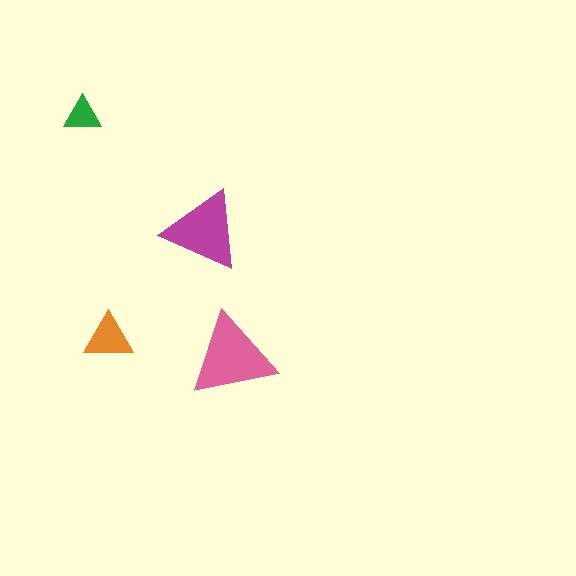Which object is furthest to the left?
The green triangle is leftmost.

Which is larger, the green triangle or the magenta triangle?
The magenta one.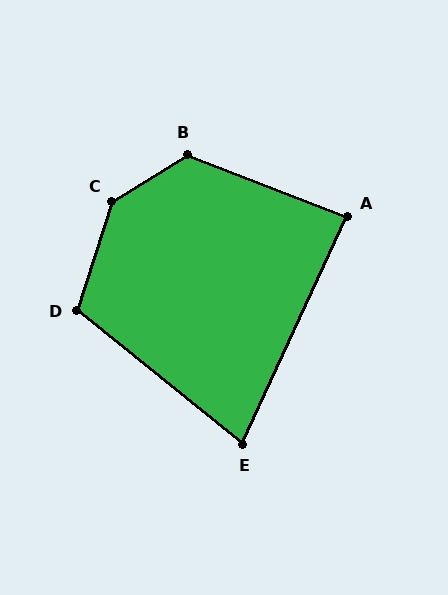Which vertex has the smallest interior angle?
E, at approximately 76 degrees.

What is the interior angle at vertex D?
Approximately 111 degrees (obtuse).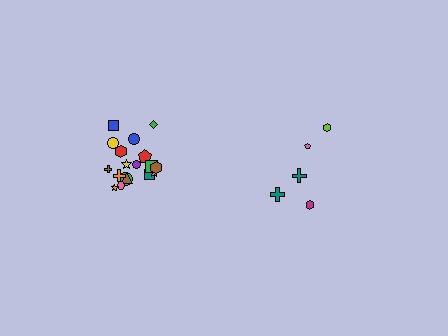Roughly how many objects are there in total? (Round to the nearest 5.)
Roughly 25 objects in total.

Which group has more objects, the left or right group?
The left group.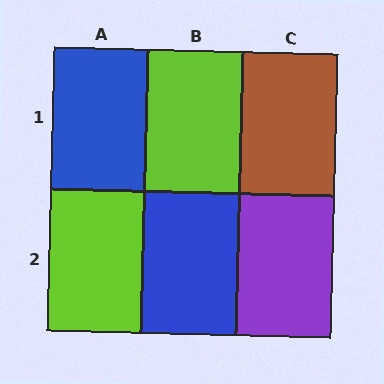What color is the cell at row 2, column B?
Blue.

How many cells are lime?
2 cells are lime.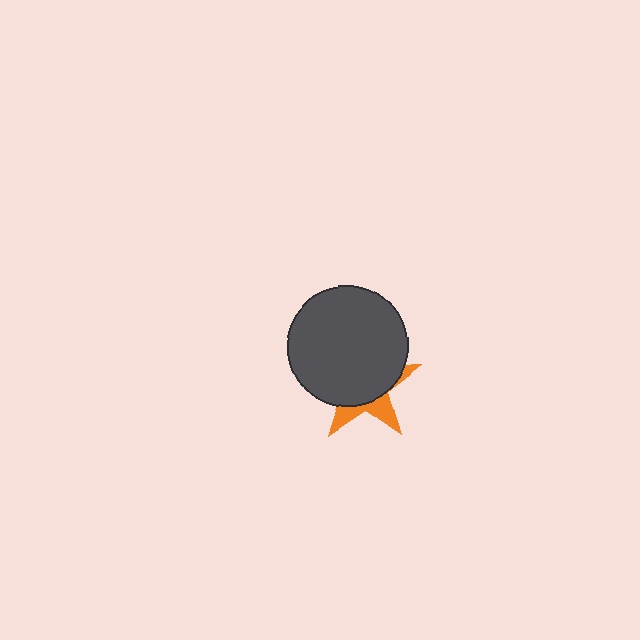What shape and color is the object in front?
The object in front is a dark gray circle.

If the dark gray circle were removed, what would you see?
You would see the complete orange star.